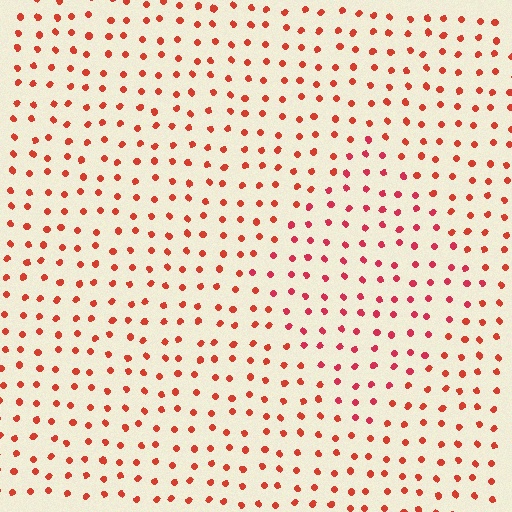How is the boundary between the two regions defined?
The boundary is defined purely by a slight shift in hue (about 19 degrees). Spacing, size, and orientation are identical on both sides.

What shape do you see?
I see a diamond.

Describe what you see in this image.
The image is filled with small red elements in a uniform arrangement. A diamond-shaped region is visible where the elements are tinted to a slightly different hue, forming a subtle color boundary.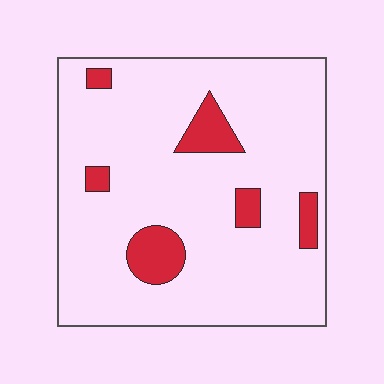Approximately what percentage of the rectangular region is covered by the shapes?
Approximately 10%.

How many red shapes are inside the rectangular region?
6.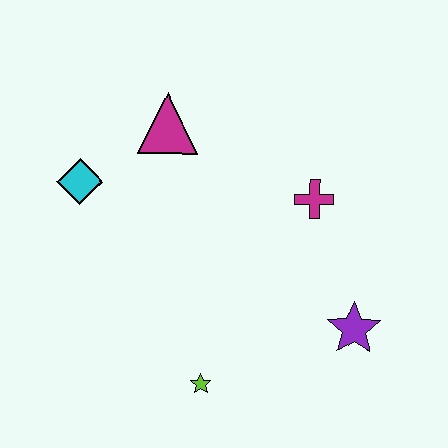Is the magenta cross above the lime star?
Yes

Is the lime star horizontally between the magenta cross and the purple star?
No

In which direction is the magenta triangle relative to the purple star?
The magenta triangle is above the purple star.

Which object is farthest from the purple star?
The cyan diamond is farthest from the purple star.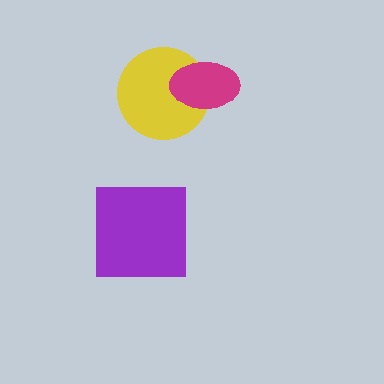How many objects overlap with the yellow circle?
1 object overlaps with the yellow circle.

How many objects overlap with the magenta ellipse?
1 object overlaps with the magenta ellipse.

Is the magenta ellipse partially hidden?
No, no other shape covers it.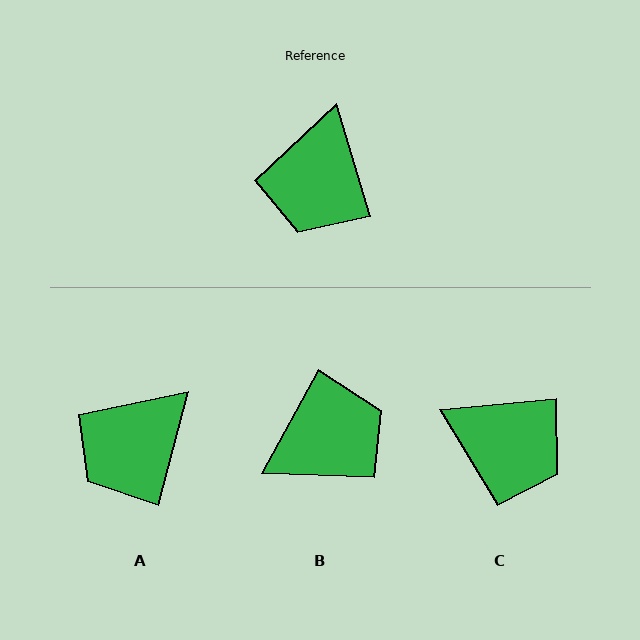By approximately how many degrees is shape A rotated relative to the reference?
Approximately 32 degrees clockwise.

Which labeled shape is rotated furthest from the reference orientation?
B, about 134 degrees away.